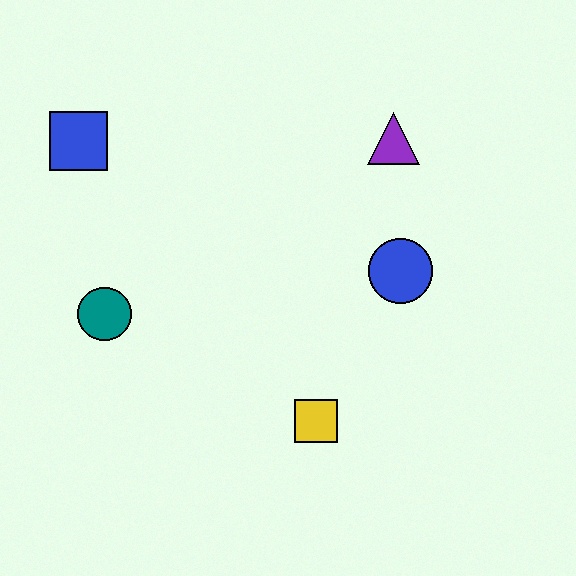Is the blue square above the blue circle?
Yes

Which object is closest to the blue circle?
The purple triangle is closest to the blue circle.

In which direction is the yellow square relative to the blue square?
The yellow square is below the blue square.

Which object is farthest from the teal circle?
The purple triangle is farthest from the teal circle.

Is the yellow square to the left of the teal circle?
No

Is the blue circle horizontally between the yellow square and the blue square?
No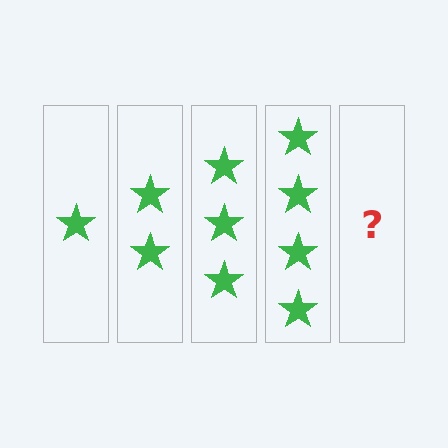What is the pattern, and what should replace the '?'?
The pattern is that each step adds one more star. The '?' should be 5 stars.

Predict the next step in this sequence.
The next step is 5 stars.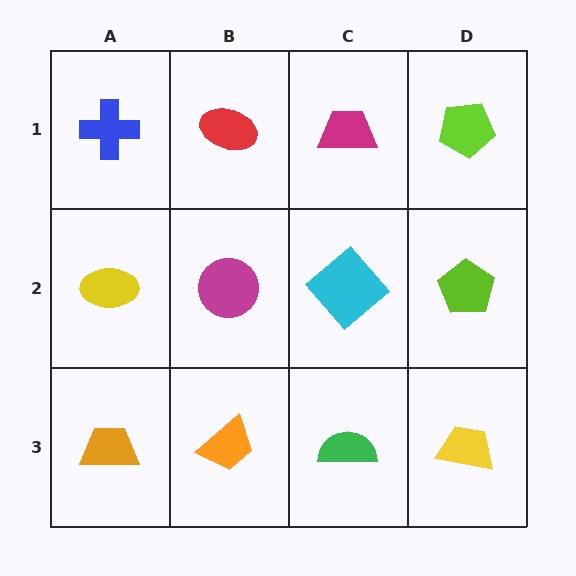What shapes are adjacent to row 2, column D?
A lime pentagon (row 1, column D), a yellow trapezoid (row 3, column D), a cyan diamond (row 2, column C).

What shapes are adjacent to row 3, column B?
A magenta circle (row 2, column B), an orange trapezoid (row 3, column A), a green semicircle (row 3, column C).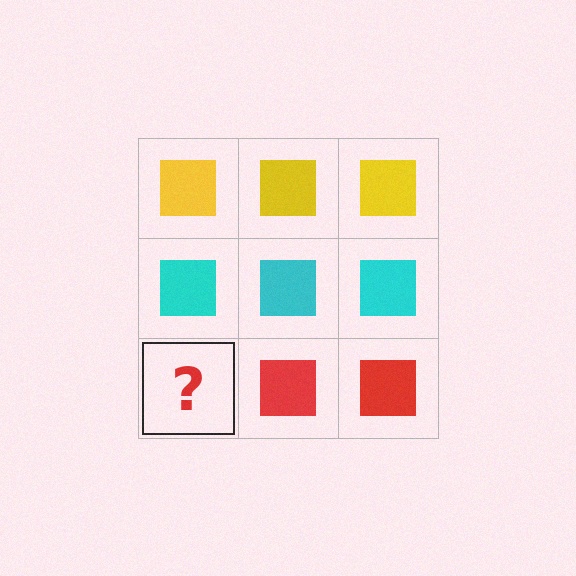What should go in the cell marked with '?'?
The missing cell should contain a red square.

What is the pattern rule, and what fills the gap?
The rule is that each row has a consistent color. The gap should be filled with a red square.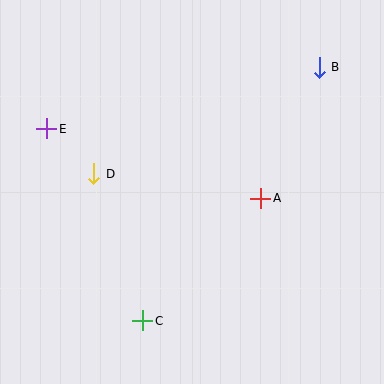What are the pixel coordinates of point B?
Point B is at (319, 67).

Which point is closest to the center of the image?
Point A at (261, 198) is closest to the center.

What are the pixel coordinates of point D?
Point D is at (94, 174).